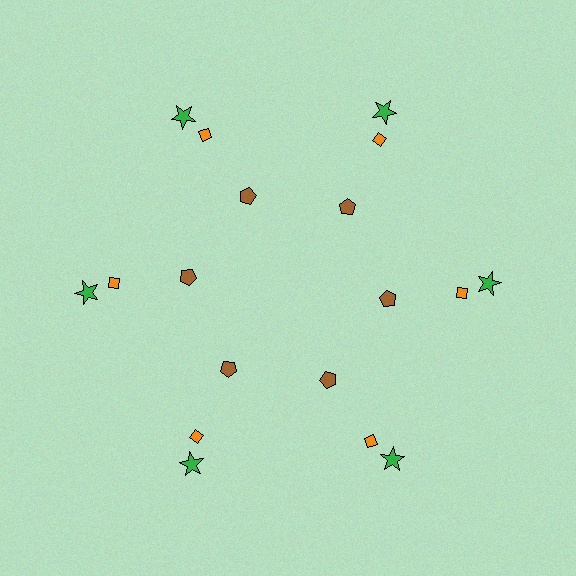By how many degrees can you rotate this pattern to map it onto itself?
The pattern maps onto itself every 60 degrees of rotation.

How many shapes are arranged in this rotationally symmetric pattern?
There are 18 shapes, arranged in 6 groups of 3.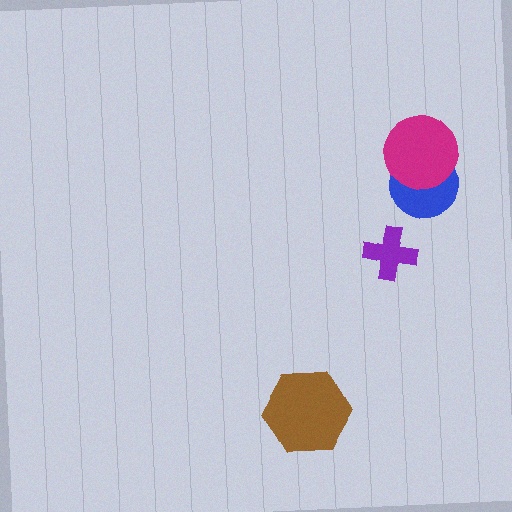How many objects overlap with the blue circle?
1 object overlaps with the blue circle.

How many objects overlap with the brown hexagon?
0 objects overlap with the brown hexagon.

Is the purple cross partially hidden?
No, no other shape covers it.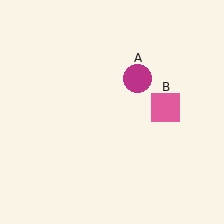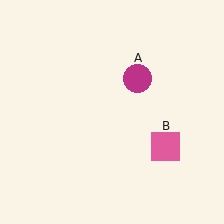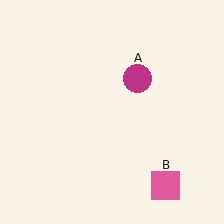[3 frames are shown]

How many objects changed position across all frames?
1 object changed position: pink square (object B).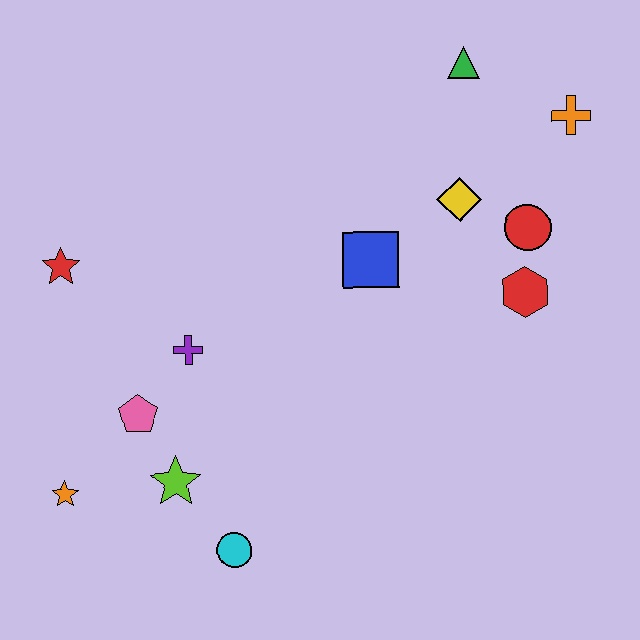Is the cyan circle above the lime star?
No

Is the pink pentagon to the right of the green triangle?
No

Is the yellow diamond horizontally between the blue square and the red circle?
Yes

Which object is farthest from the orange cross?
The orange star is farthest from the orange cross.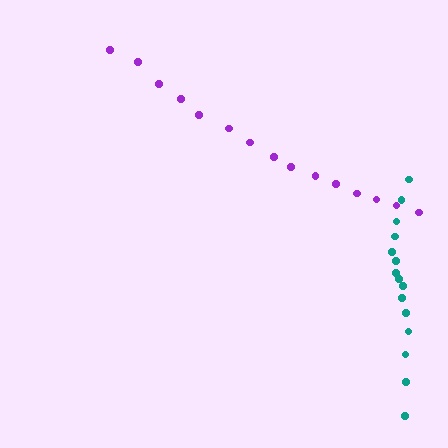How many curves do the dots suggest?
There are 2 distinct paths.